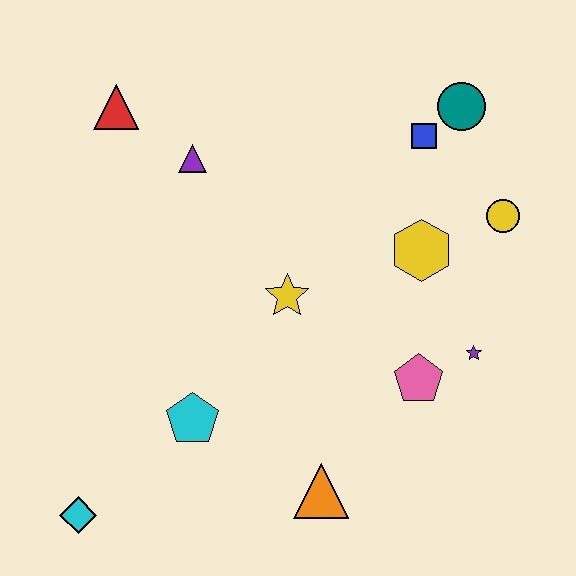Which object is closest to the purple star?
The pink pentagon is closest to the purple star.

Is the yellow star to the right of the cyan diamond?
Yes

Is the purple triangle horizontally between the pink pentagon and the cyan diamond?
Yes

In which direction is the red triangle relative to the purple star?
The red triangle is to the left of the purple star.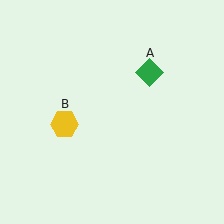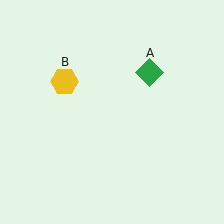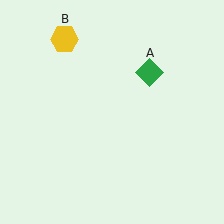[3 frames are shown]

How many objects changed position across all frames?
1 object changed position: yellow hexagon (object B).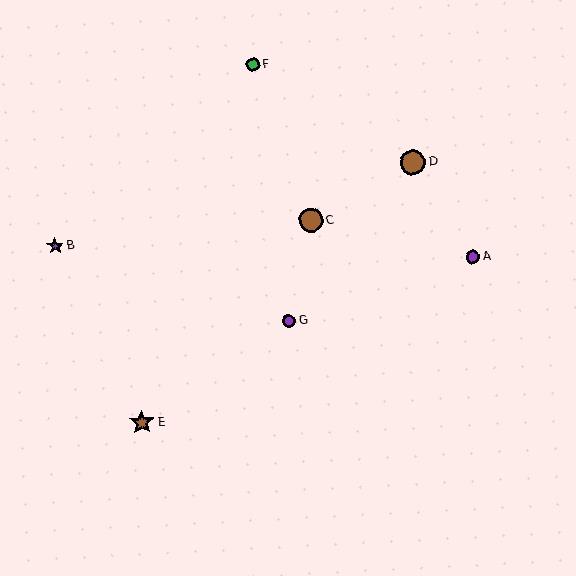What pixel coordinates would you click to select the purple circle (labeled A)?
Click at (473, 257) to select the purple circle A.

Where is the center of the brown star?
The center of the brown star is at (142, 422).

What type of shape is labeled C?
Shape C is a brown circle.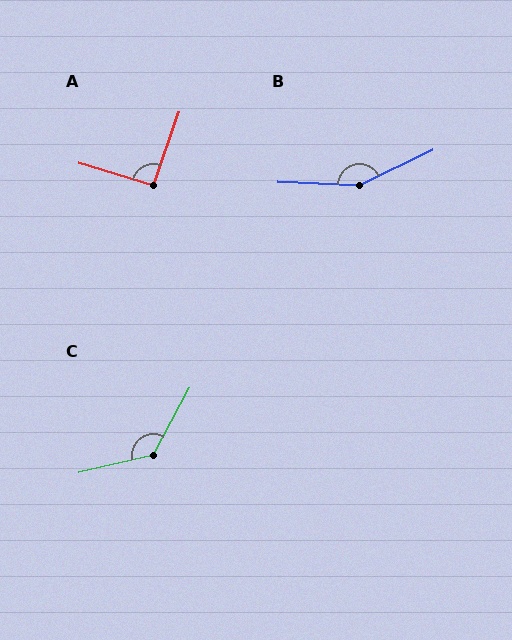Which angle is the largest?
B, at approximately 152 degrees.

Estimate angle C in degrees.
Approximately 132 degrees.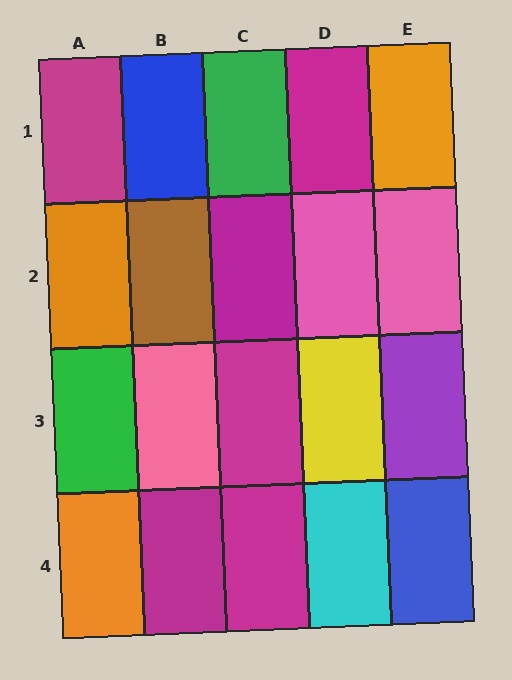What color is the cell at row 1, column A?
Magenta.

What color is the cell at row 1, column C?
Green.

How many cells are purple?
1 cell is purple.